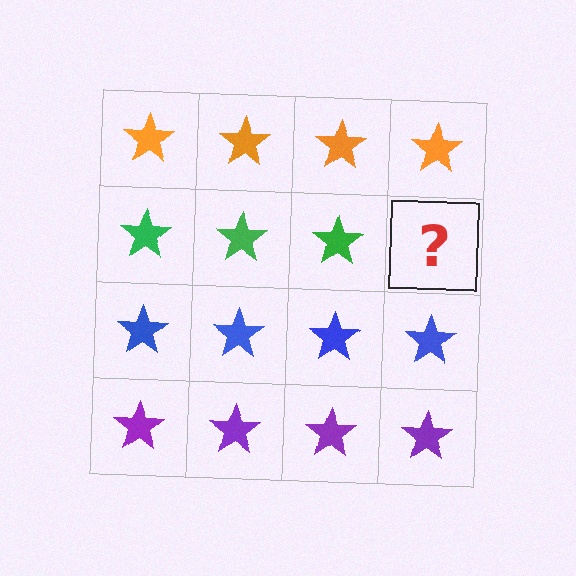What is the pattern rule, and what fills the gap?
The rule is that each row has a consistent color. The gap should be filled with a green star.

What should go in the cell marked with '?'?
The missing cell should contain a green star.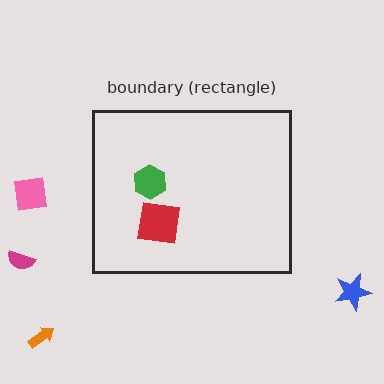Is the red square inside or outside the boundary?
Inside.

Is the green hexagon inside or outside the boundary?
Inside.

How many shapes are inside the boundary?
2 inside, 4 outside.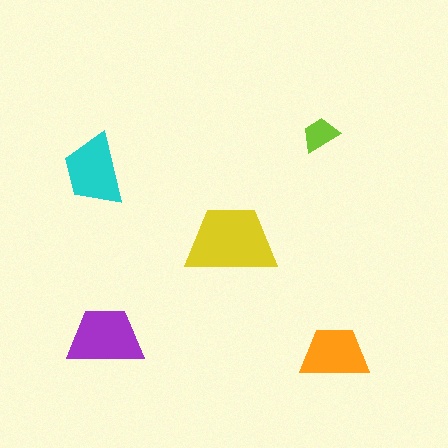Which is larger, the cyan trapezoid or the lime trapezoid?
The cyan one.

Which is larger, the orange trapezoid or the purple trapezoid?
The purple one.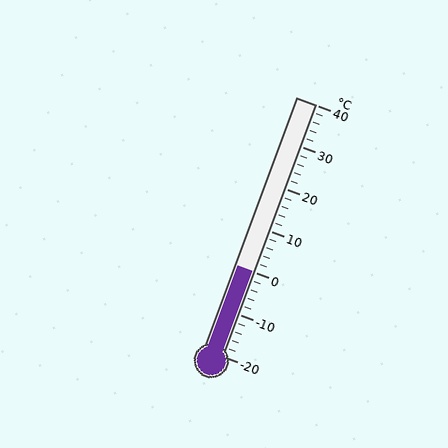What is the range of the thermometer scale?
The thermometer scale ranges from -20°C to 40°C.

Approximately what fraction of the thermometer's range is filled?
The thermometer is filled to approximately 35% of its range.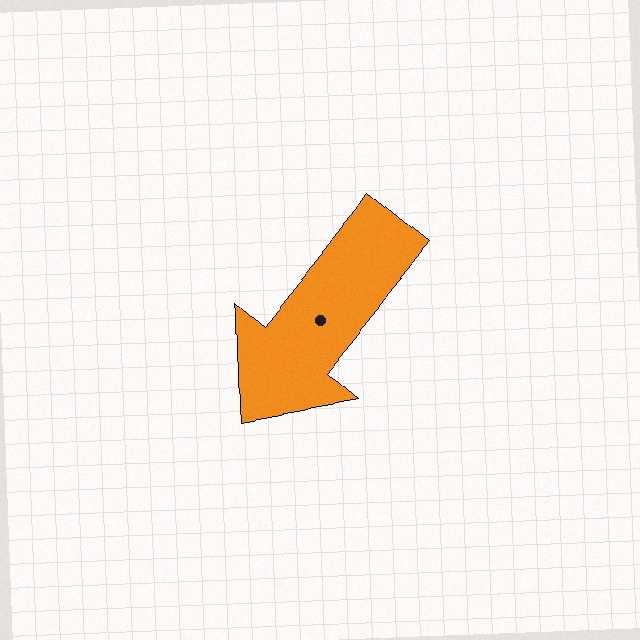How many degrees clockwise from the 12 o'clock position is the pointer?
Approximately 219 degrees.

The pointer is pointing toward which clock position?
Roughly 7 o'clock.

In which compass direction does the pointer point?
Southwest.